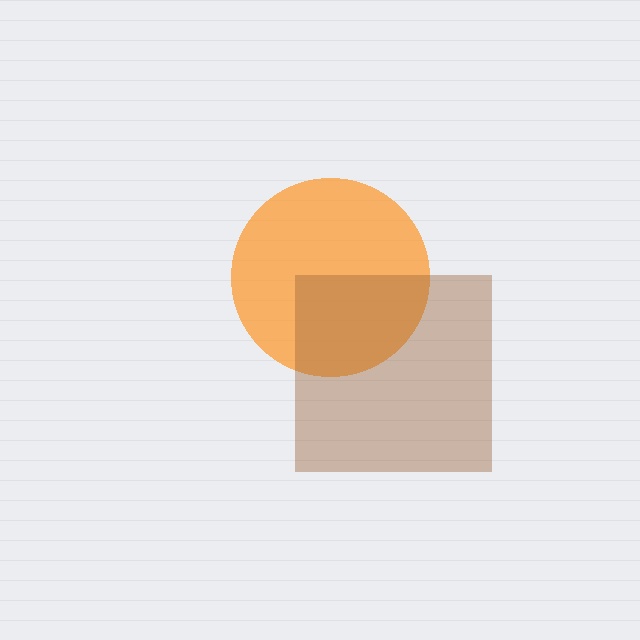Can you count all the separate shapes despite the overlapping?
Yes, there are 2 separate shapes.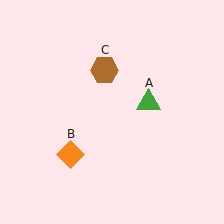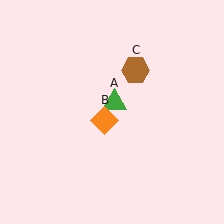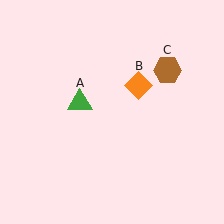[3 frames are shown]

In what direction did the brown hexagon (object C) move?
The brown hexagon (object C) moved right.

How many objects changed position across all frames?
3 objects changed position: green triangle (object A), orange diamond (object B), brown hexagon (object C).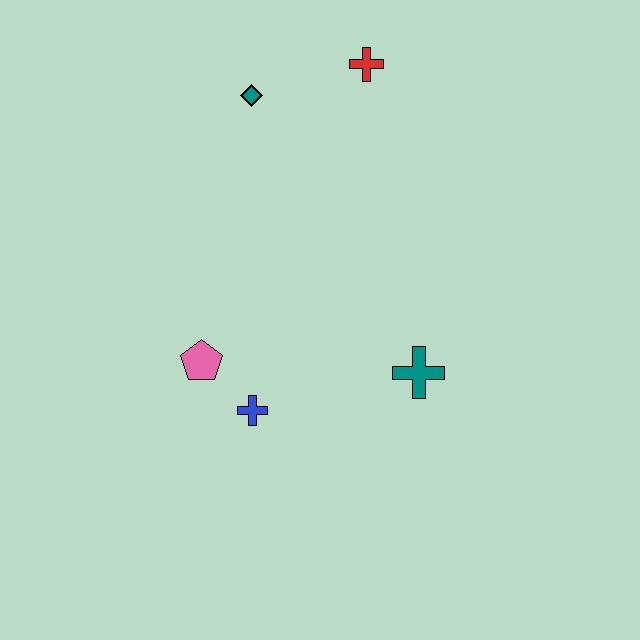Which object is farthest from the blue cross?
The red cross is farthest from the blue cross.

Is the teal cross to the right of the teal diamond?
Yes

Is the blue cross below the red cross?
Yes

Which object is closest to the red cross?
The teal diamond is closest to the red cross.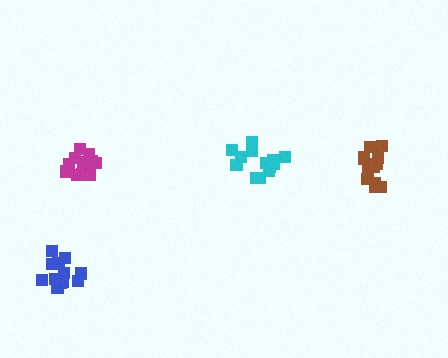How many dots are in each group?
Group 1: 17 dots, Group 2: 12 dots, Group 3: 13 dots, Group 4: 12 dots (54 total).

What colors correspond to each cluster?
The clusters are colored: magenta, blue, cyan, brown.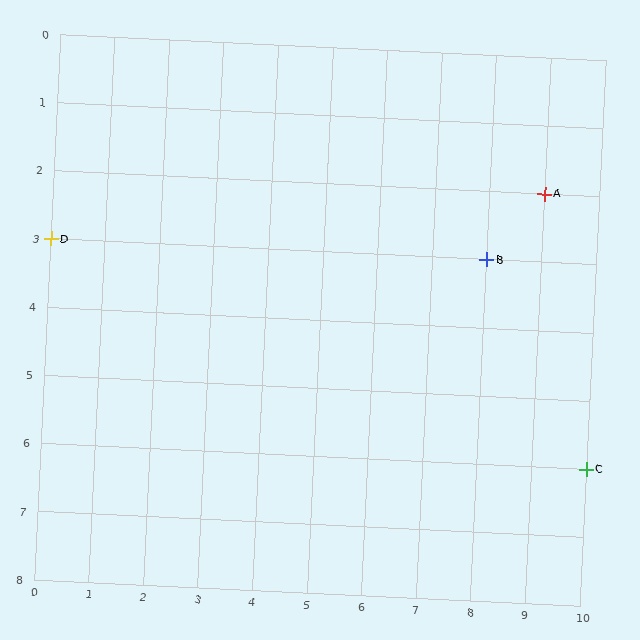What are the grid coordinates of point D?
Point D is at grid coordinates (0, 3).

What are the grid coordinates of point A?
Point A is at grid coordinates (9, 2).